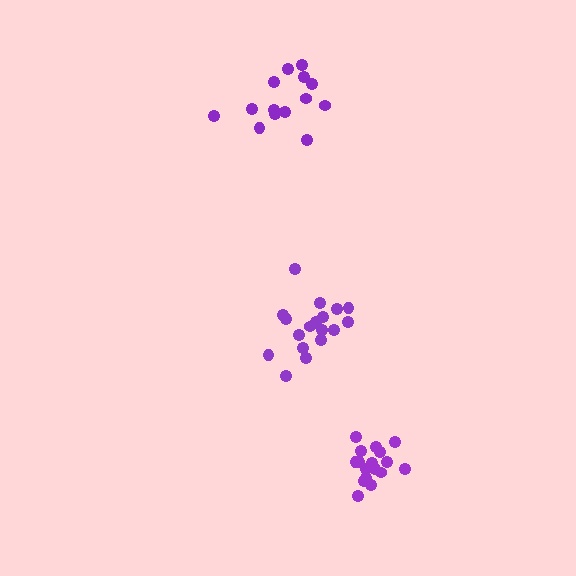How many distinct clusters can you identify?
There are 3 distinct clusters.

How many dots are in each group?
Group 1: 14 dots, Group 2: 18 dots, Group 3: 17 dots (49 total).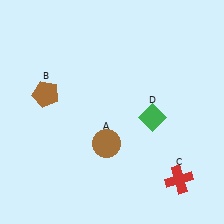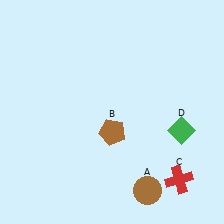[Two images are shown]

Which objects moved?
The objects that moved are: the brown circle (A), the brown pentagon (B), the green diamond (D).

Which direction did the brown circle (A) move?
The brown circle (A) moved down.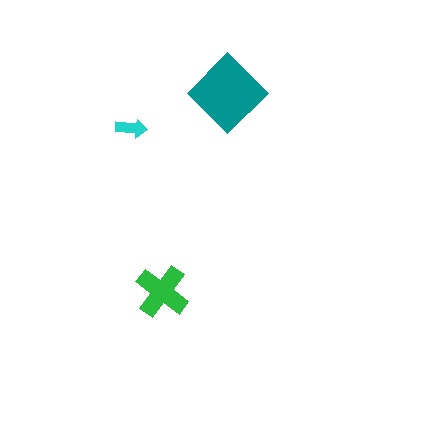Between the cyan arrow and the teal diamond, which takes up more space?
The teal diamond.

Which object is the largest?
The teal diamond.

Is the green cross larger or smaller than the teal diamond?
Smaller.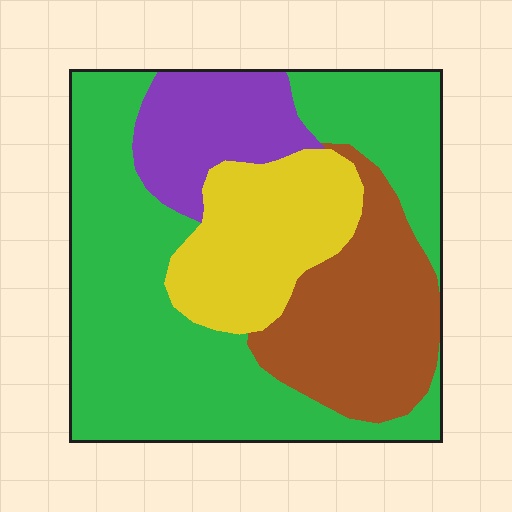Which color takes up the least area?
Purple, at roughly 15%.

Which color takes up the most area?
Green, at roughly 50%.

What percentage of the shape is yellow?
Yellow takes up about one sixth (1/6) of the shape.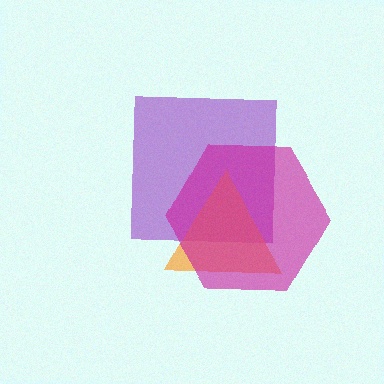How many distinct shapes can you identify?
There are 3 distinct shapes: a purple square, an orange triangle, a magenta hexagon.